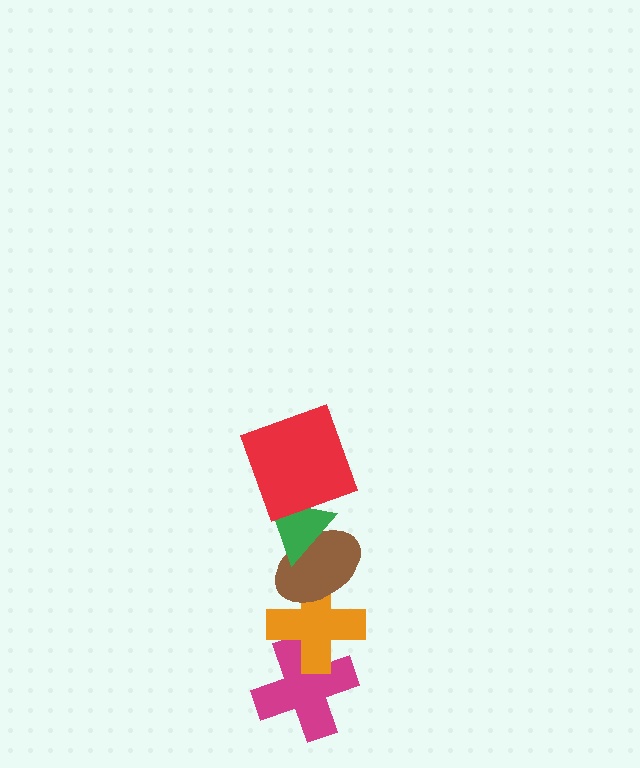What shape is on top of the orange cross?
The brown ellipse is on top of the orange cross.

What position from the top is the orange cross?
The orange cross is 4th from the top.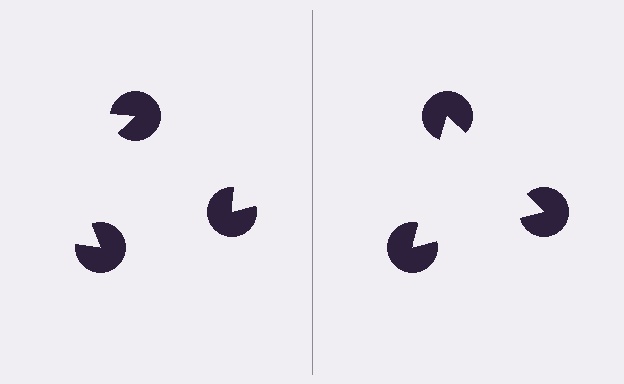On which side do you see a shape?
An illusory triangle appears on the right side. On the left side the wedge cuts are rotated, so no coherent shape forms.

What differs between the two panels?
The pac-man discs are positioned identically on both sides; only the wedge orientations differ. On the right they align to a triangle; on the left they are misaligned.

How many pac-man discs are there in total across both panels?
6 — 3 on each side.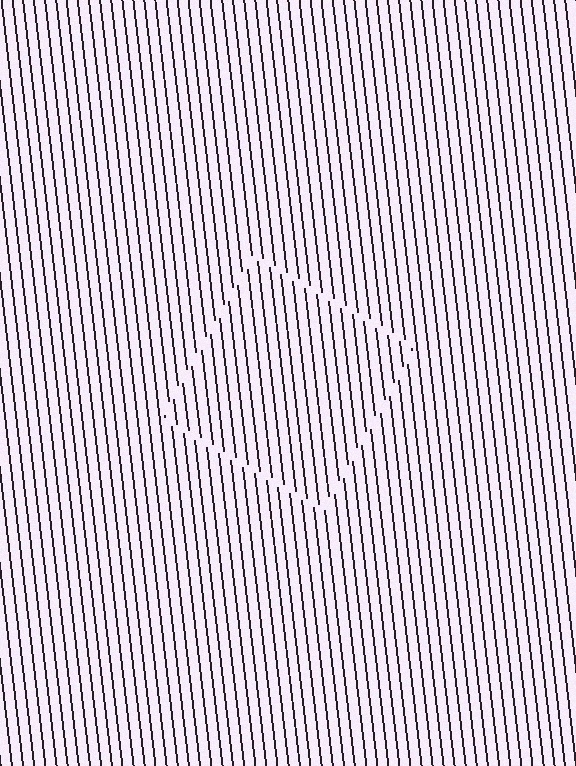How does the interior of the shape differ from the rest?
The interior of the shape contains the same grating, shifted by half a period — the contour is defined by the phase discontinuity where line-ends from the inner and outer gratings abut.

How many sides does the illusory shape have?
4 sides — the line-ends trace a square.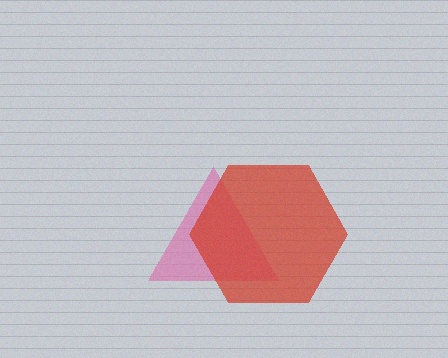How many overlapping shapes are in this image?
There are 2 overlapping shapes in the image.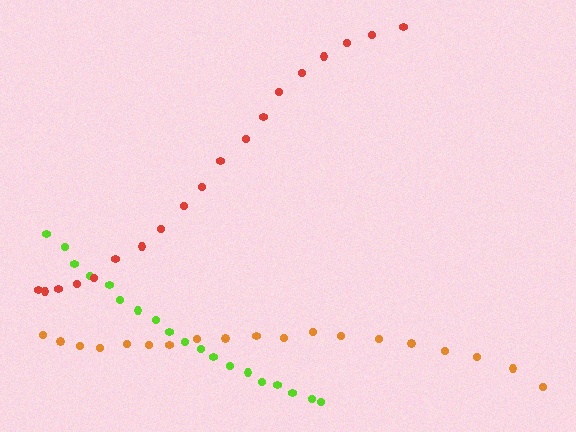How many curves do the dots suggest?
There are 3 distinct paths.